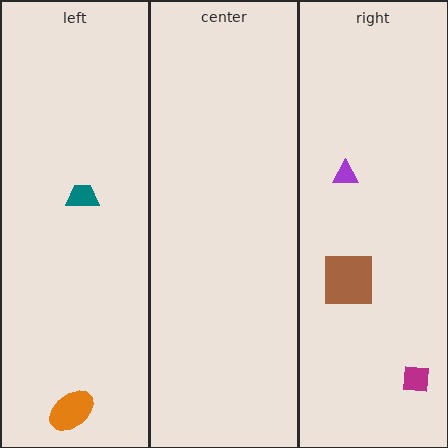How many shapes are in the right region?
3.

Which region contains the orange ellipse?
The left region.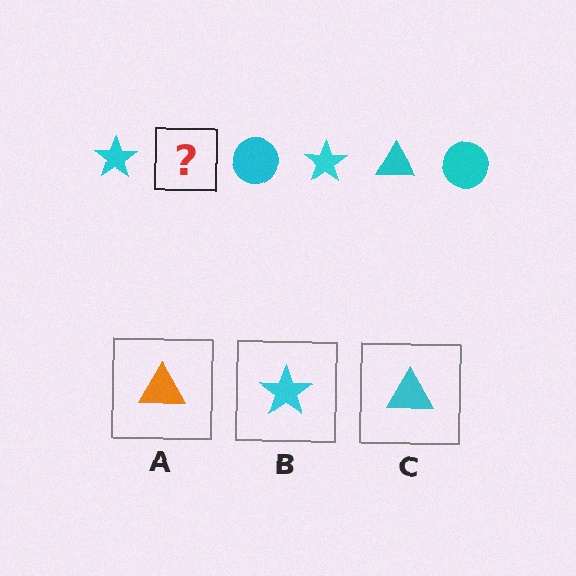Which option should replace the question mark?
Option C.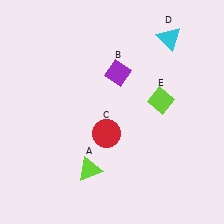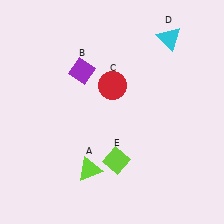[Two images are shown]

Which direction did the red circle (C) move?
The red circle (C) moved up.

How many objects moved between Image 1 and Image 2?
3 objects moved between the two images.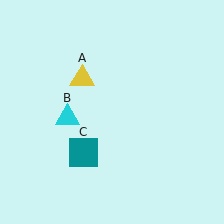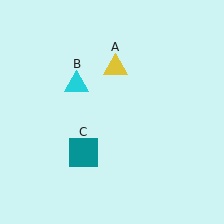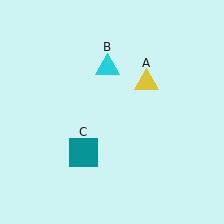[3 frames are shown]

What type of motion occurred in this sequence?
The yellow triangle (object A), cyan triangle (object B) rotated clockwise around the center of the scene.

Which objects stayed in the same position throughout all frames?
Teal square (object C) remained stationary.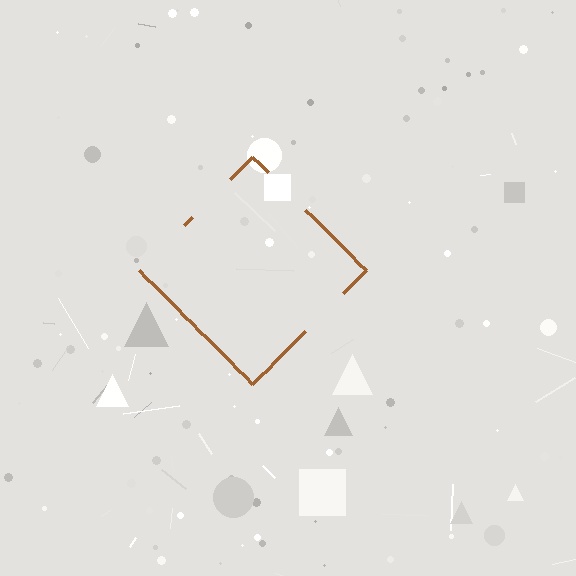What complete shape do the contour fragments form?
The contour fragments form a diamond.